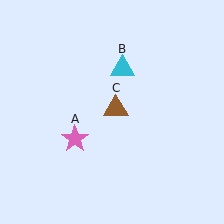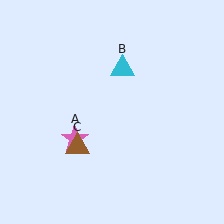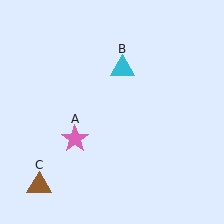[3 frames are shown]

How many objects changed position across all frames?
1 object changed position: brown triangle (object C).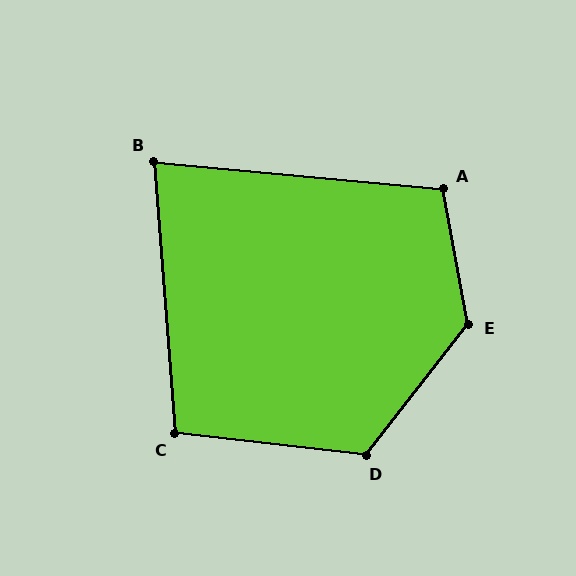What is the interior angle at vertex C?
Approximately 101 degrees (obtuse).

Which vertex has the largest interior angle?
E, at approximately 131 degrees.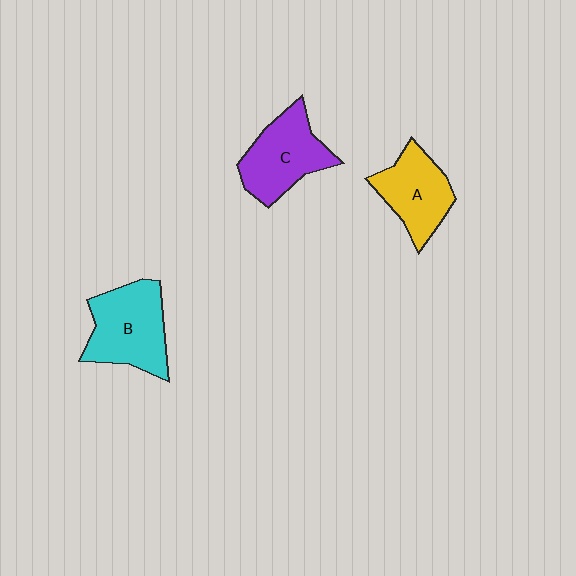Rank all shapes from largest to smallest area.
From largest to smallest: B (cyan), C (purple), A (yellow).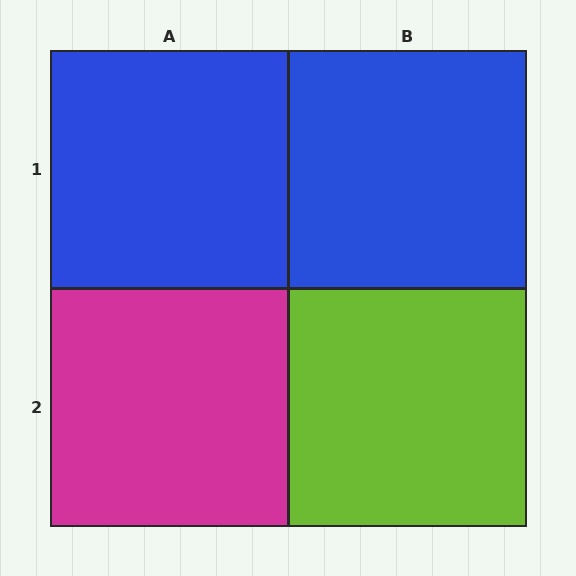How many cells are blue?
2 cells are blue.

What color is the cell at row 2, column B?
Lime.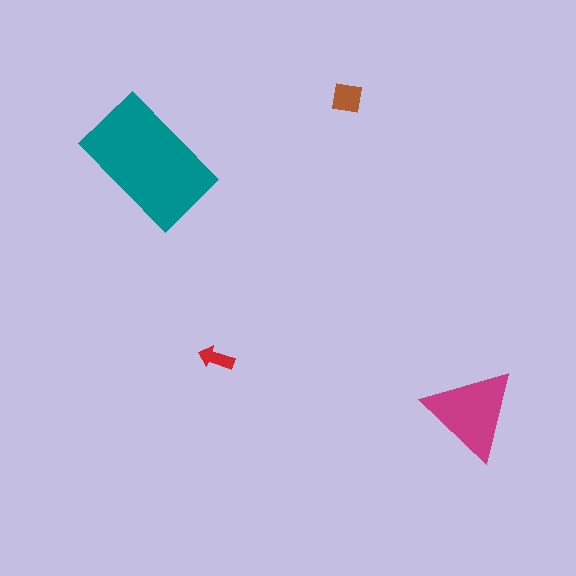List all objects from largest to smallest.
The teal rectangle, the magenta triangle, the brown square, the red arrow.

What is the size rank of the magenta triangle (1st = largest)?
2nd.